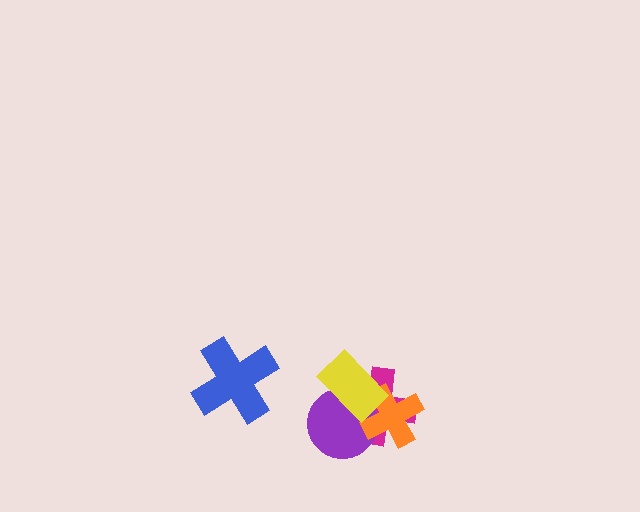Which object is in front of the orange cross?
The yellow rectangle is in front of the orange cross.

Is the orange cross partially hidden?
Yes, it is partially covered by another shape.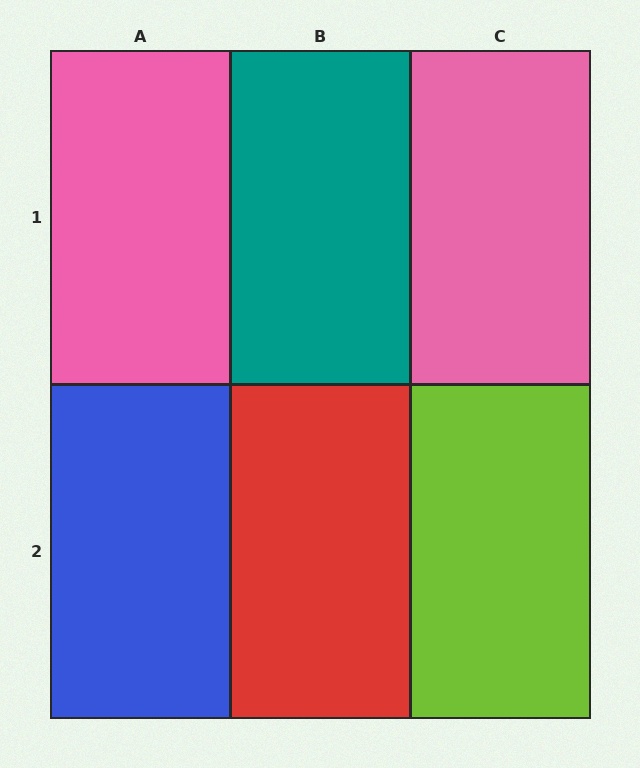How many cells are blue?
1 cell is blue.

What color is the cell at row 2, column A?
Blue.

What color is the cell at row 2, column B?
Red.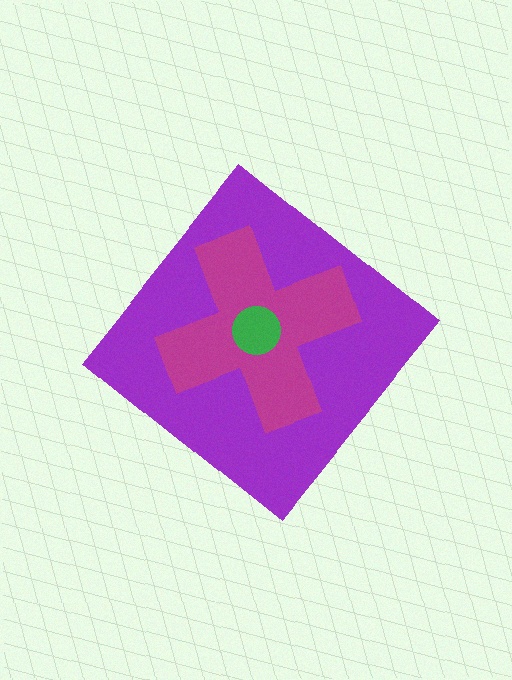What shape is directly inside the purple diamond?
The magenta cross.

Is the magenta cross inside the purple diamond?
Yes.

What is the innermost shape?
The green circle.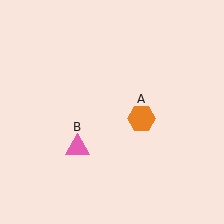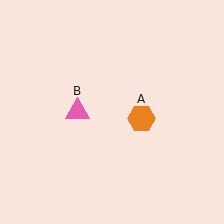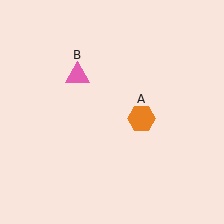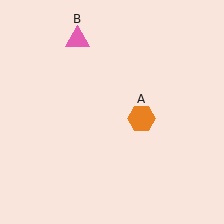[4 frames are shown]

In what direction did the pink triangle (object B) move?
The pink triangle (object B) moved up.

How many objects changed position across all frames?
1 object changed position: pink triangle (object B).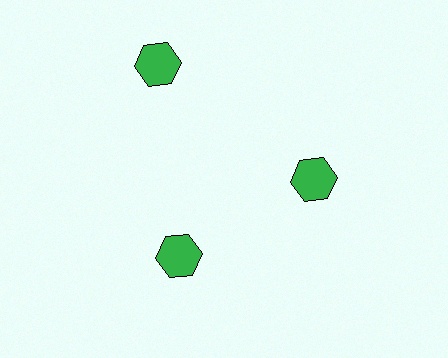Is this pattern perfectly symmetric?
No. The 3 green hexagons are arranged in a ring, but one element near the 11 o'clock position is pushed outward from the center, breaking the 3-fold rotational symmetry.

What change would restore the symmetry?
The symmetry would be restored by moving it inward, back onto the ring so that all 3 hexagons sit at equal angles and equal distance from the center.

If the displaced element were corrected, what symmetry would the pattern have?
It would have 3-fold rotational symmetry — the pattern would map onto itself every 120 degrees.